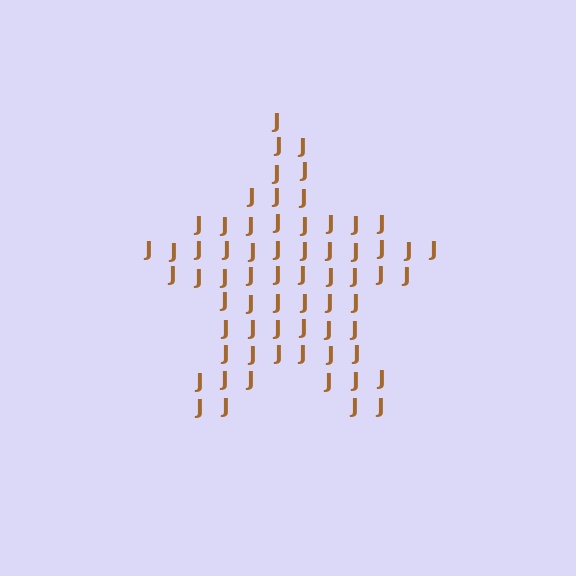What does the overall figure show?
The overall figure shows a star.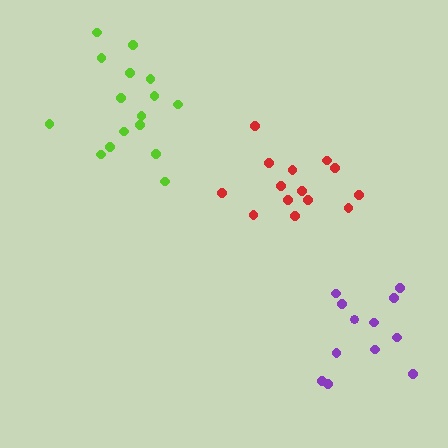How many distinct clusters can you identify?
There are 3 distinct clusters.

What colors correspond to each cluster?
The clusters are colored: purple, lime, red.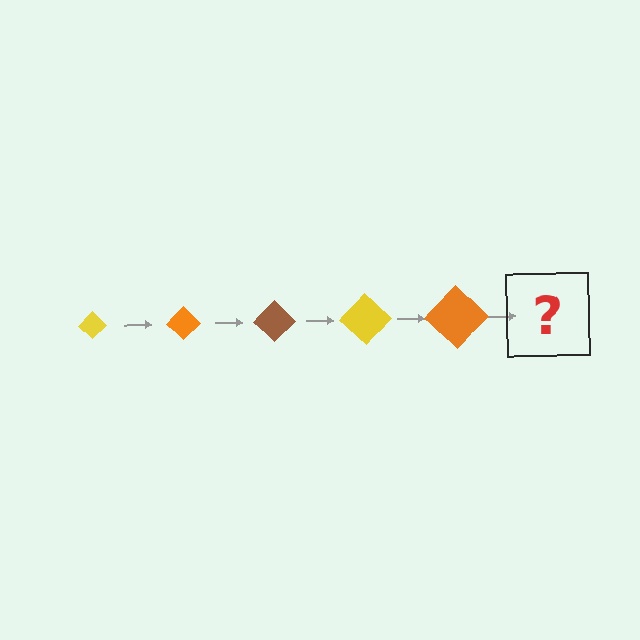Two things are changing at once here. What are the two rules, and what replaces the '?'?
The two rules are that the diamond grows larger each step and the color cycles through yellow, orange, and brown. The '?' should be a brown diamond, larger than the previous one.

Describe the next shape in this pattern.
It should be a brown diamond, larger than the previous one.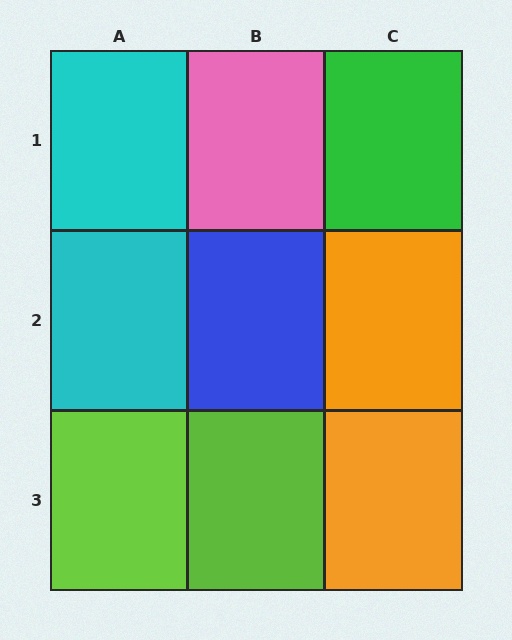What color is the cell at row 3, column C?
Orange.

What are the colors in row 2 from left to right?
Cyan, blue, orange.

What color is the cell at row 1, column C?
Green.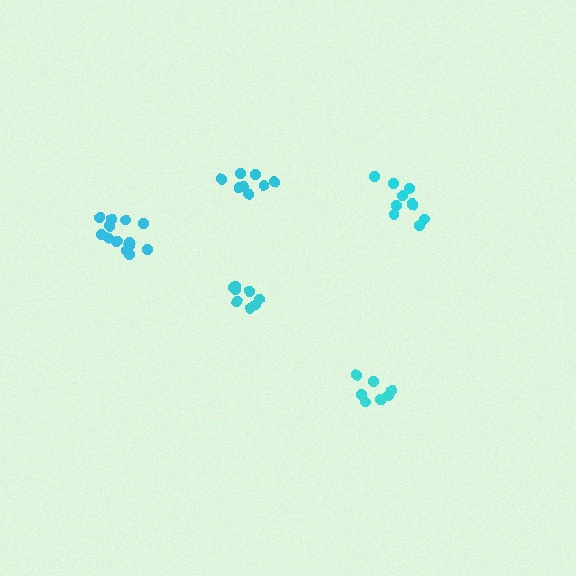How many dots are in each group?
Group 1: 8 dots, Group 2: 7 dots, Group 3: 13 dots, Group 4: 10 dots, Group 5: 9 dots (47 total).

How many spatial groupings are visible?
There are 5 spatial groupings.